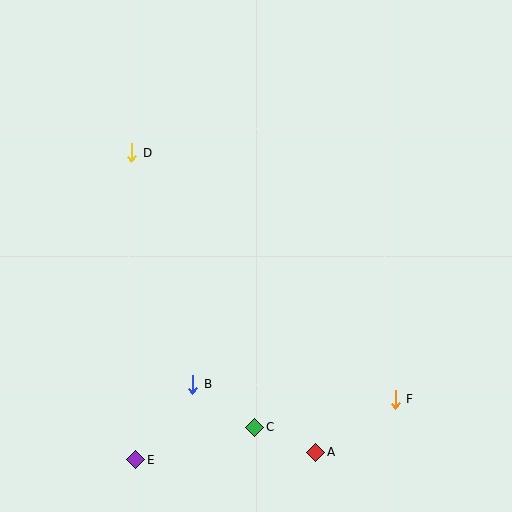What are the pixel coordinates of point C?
Point C is at (255, 427).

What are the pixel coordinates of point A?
Point A is at (316, 452).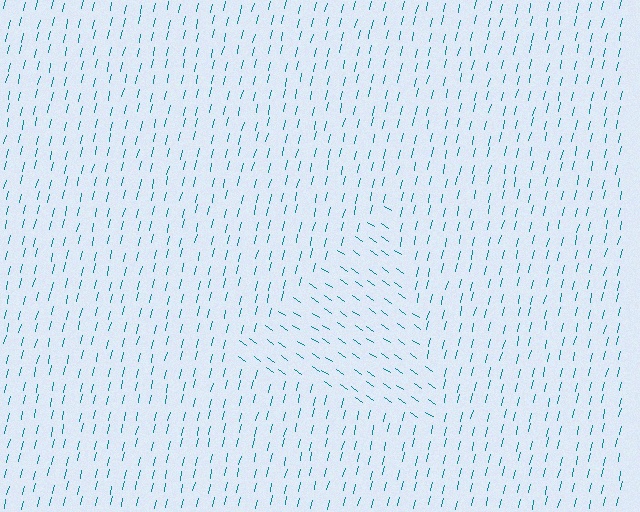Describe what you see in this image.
The image is filled with small teal line segments. A triangle region in the image has lines oriented differently from the surrounding lines, creating a visible texture boundary.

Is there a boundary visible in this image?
Yes, there is a texture boundary formed by a change in line orientation.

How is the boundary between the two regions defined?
The boundary is defined purely by a change in line orientation (approximately 68 degrees difference). All lines are the same color and thickness.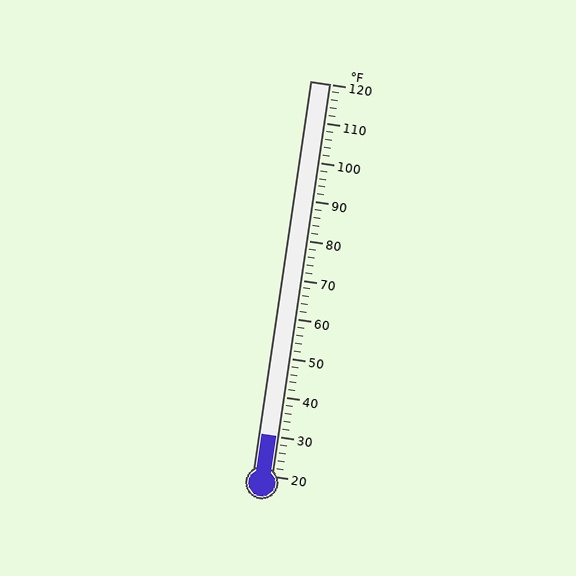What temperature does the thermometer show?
The thermometer shows approximately 30°F.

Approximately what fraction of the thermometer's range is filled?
The thermometer is filled to approximately 10% of its range.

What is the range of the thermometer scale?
The thermometer scale ranges from 20°F to 120°F.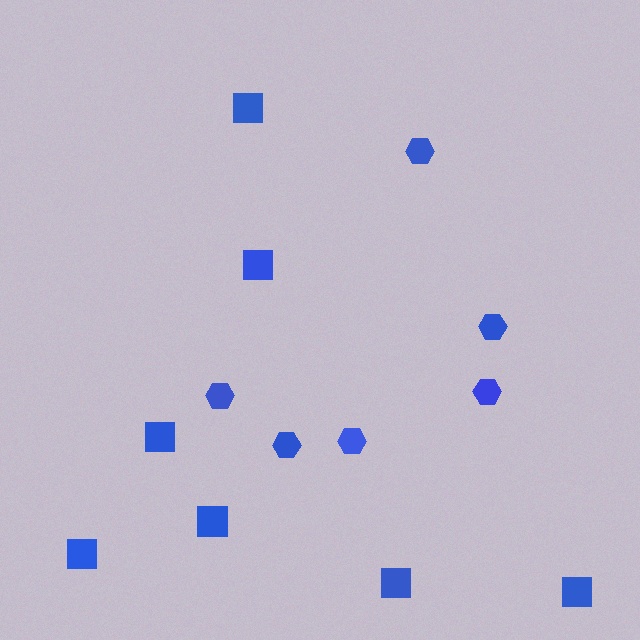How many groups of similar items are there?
There are 2 groups: one group of squares (7) and one group of hexagons (6).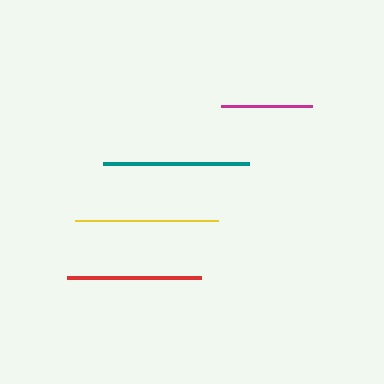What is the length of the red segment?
The red segment is approximately 133 pixels long.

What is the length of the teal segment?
The teal segment is approximately 147 pixels long.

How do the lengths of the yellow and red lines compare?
The yellow and red lines are approximately the same length.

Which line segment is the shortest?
The magenta line is the shortest at approximately 91 pixels.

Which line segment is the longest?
The teal line is the longest at approximately 147 pixels.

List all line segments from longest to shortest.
From longest to shortest: teal, yellow, red, magenta.